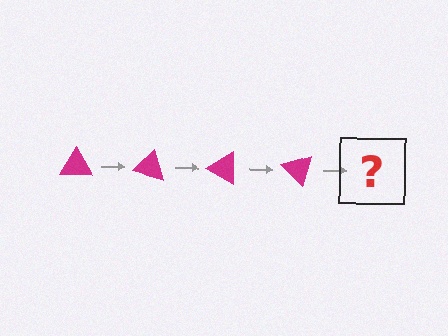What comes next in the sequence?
The next element should be a magenta triangle rotated 60 degrees.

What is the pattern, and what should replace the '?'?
The pattern is that the triangle rotates 15 degrees each step. The '?' should be a magenta triangle rotated 60 degrees.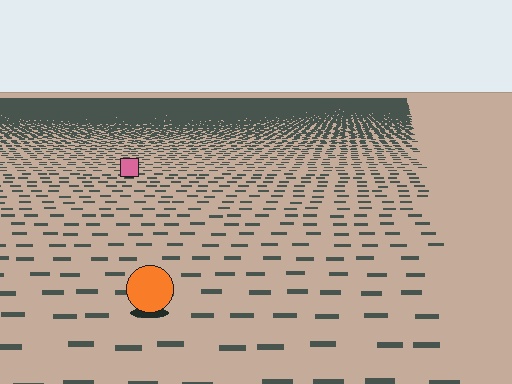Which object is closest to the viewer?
The orange circle is closest. The texture marks near it are larger and more spread out.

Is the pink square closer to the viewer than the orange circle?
No. The orange circle is closer — you can tell from the texture gradient: the ground texture is coarser near it.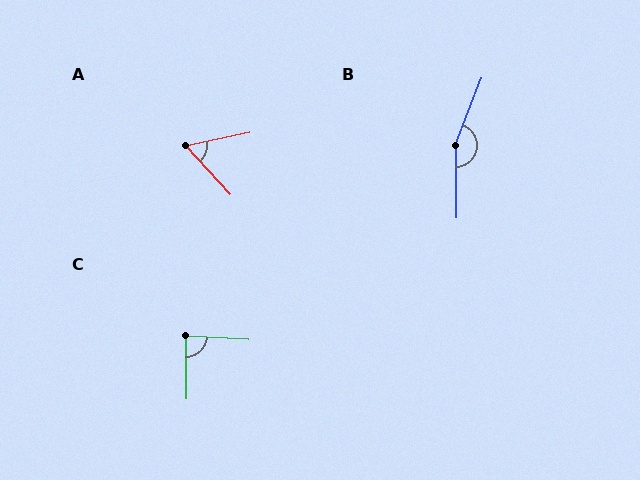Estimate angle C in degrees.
Approximately 87 degrees.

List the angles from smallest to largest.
A (59°), C (87°), B (158°).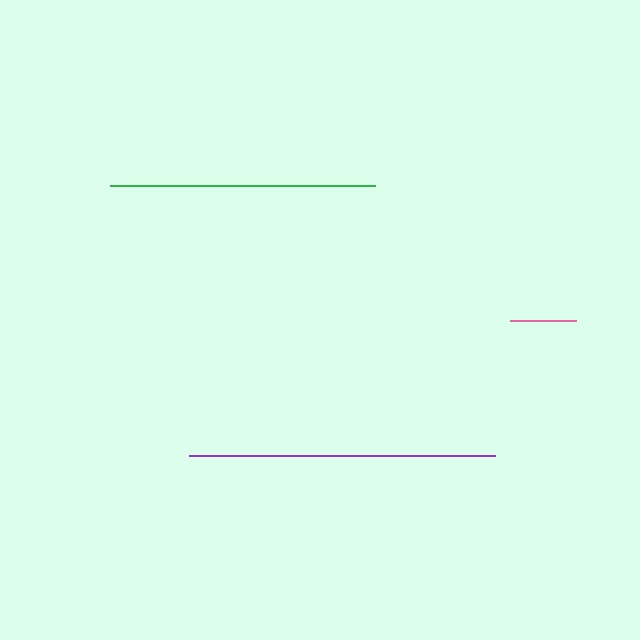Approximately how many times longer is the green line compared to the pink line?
The green line is approximately 4.0 times the length of the pink line.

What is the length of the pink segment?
The pink segment is approximately 66 pixels long.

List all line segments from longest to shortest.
From longest to shortest: purple, green, pink.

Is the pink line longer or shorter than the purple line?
The purple line is longer than the pink line.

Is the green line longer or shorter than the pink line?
The green line is longer than the pink line.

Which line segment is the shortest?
The pink line is the shortest at approximately 66 pixels.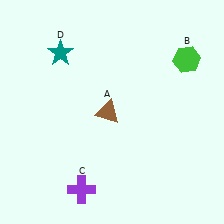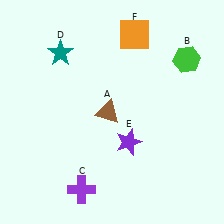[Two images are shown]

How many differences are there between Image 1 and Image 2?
There are 2 differences between the two images.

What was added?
A purple star (E), an orange square (F) were added in Image 2.